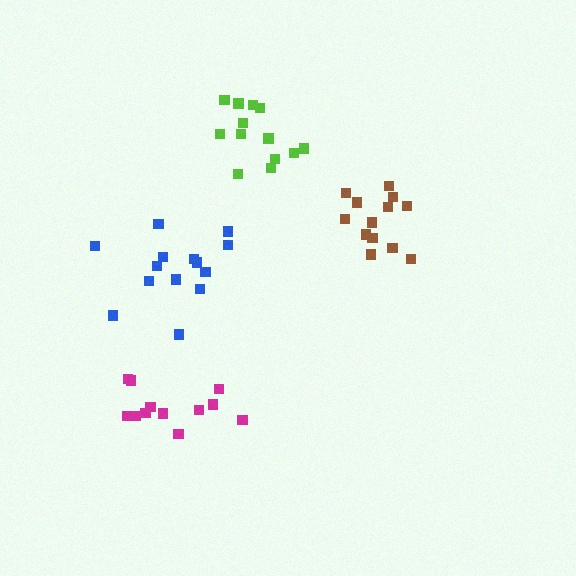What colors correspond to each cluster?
The clusters are colored: blue, magenta, brown, lime.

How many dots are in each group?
Group 1: 14 dots, Group 2: 12 dots, Group 3: 13 dots, Group 4: 13 dots (52 total).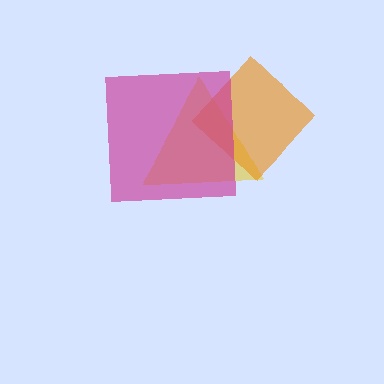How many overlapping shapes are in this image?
There are 3 overlapping shapes in the image.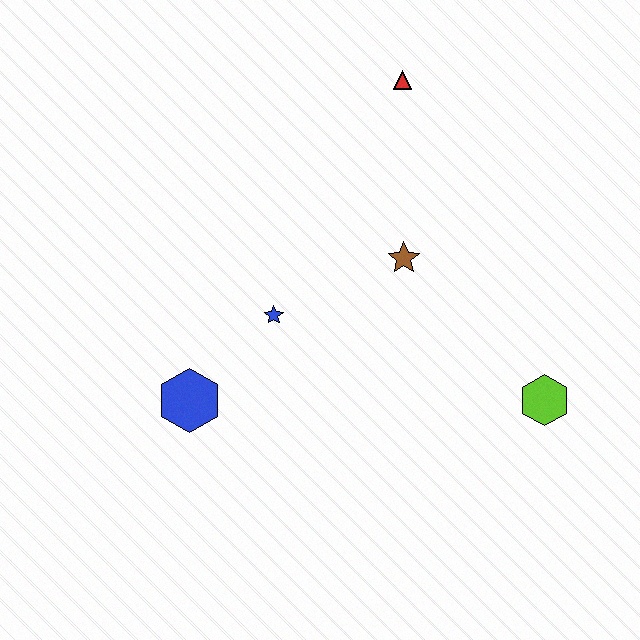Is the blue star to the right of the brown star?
No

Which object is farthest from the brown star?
The blue hexagon is farthest from the brown star.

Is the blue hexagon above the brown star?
No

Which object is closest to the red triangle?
The brown star is closest to the red triangle.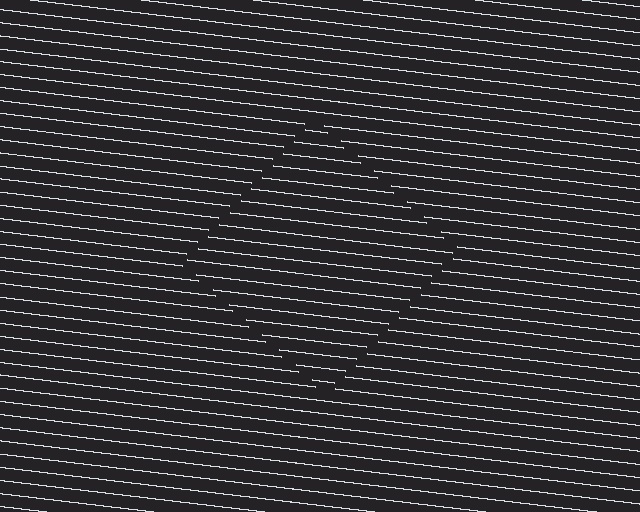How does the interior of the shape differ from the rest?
The interior of the shape contains the same grating, shifted by half a period — the contour is defined by the phase discontinuity where line-ends from the inner and outer gratings abut.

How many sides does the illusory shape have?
4 sides — the line-ends trace a square.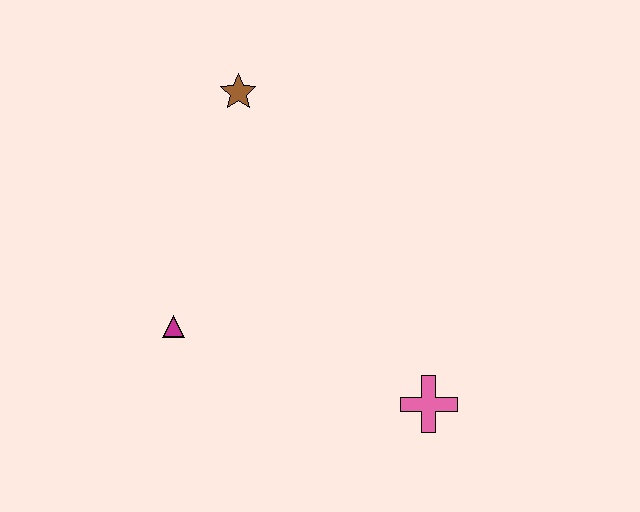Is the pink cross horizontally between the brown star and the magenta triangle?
No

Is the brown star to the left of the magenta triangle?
No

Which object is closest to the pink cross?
The magenta triangle is closest to the pink cross.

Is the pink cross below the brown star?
Yes